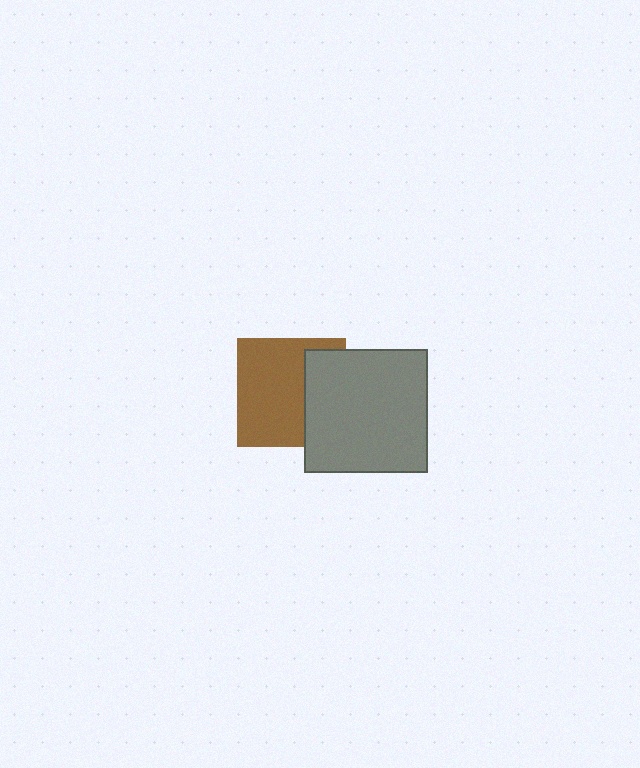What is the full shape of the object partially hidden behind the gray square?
The partially hidden object is a brown square.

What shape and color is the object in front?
The object in front is a gray square.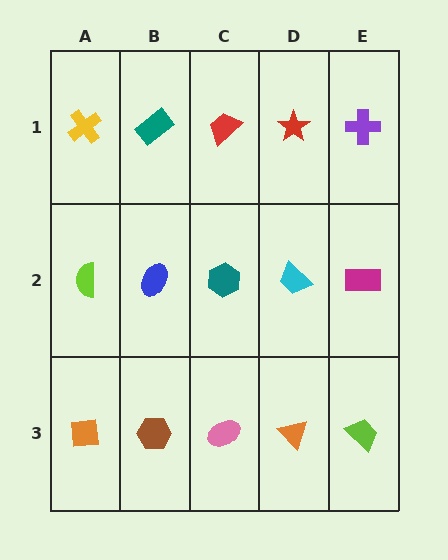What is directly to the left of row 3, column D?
A pink ellipse.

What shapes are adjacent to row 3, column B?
A blue ellipse (row 2, column B), an orange square (row 3, column A), a pink ellipse (row 3, column C).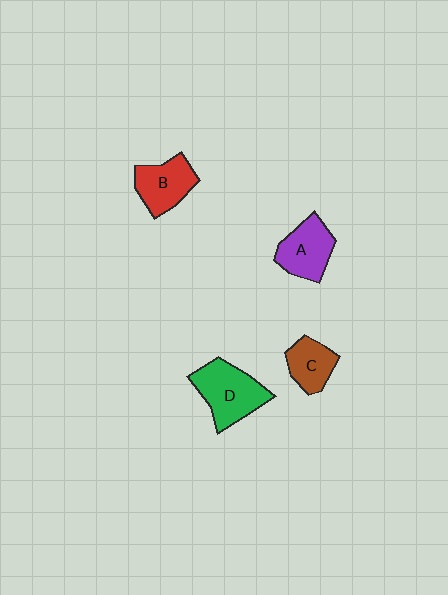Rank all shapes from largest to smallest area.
From largest to smallest: D (green), A (purple), B (red), C (brown).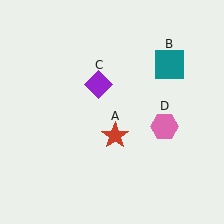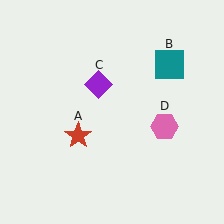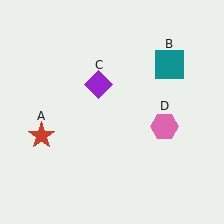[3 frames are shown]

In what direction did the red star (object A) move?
The red star (object A) moved left.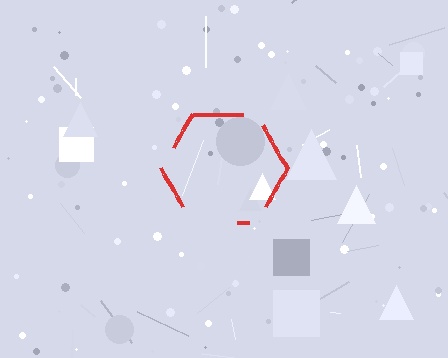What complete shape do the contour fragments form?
The contour fragments form a hexagon.